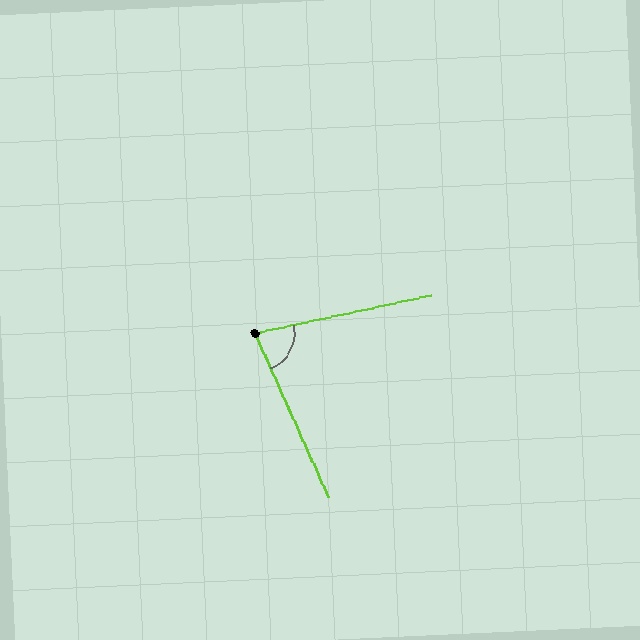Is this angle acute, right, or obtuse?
It is acute.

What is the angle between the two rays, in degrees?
Approximately 78 degrees.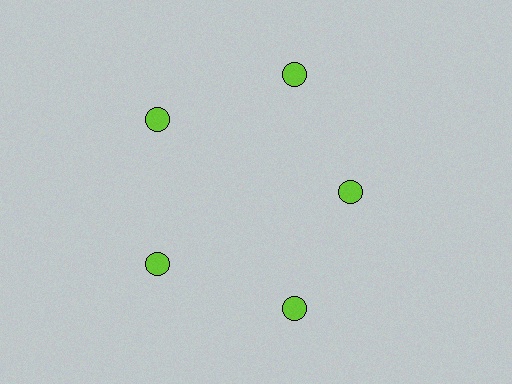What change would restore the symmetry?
The symmetry would be restored by moving it outward, back onto the ring so that all 5 circles sit at equal angles and equal distance from the center.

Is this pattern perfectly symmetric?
No. The 5 lime circles are arranged in a ring, but one element near the 3 o'clock position is pulled inward toward the center, breaking the 5-fold rotational symmetry.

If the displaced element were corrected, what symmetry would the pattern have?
It would have 5-fold rotational symmetry — the pattern would map onto itself every 72 degrees.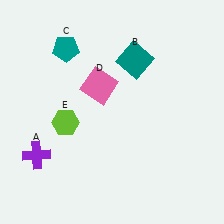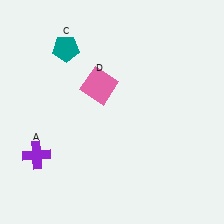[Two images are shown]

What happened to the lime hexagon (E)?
The lime hexagon (E) was removed in Image 2. It was in the bottom-left area of Image 1.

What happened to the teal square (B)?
The teal square (B) was removed in Image 2. It was in the top-right area of Image 1.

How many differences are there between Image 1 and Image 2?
There are 2 differences between the two images.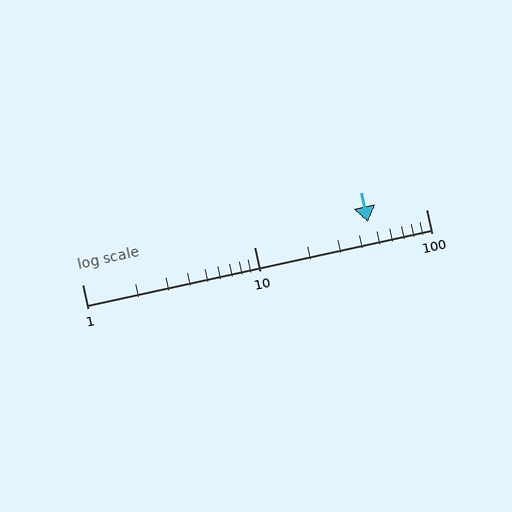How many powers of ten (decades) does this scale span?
The scale spans 2 decades, from 1 to 100.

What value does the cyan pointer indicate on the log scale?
The pointer indicates approximately 46.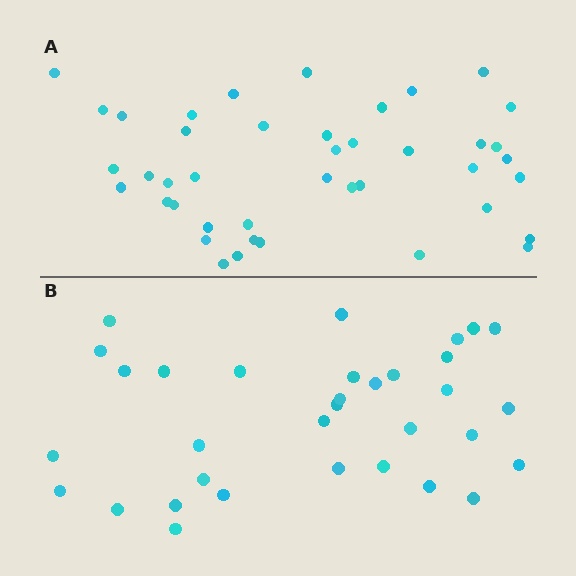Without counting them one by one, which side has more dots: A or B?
Region A (the top region) has more dots.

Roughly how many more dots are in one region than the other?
Region A has roughly 8 or so more dots than region B.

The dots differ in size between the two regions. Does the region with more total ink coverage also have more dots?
No. Region B has more total ink coverage because its dots are larger, but region A actually contains more individual dots. Total area can be misleading — the number of items is what matters here.